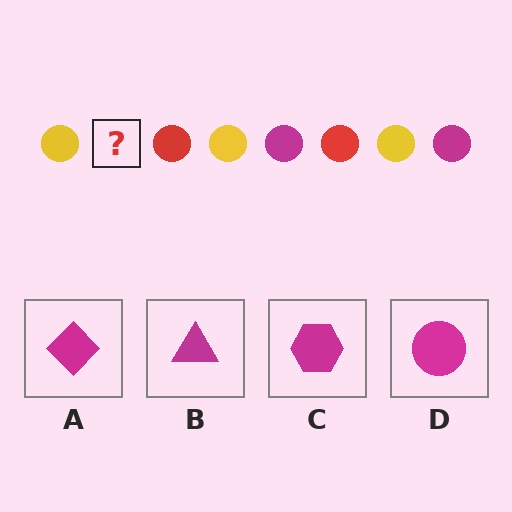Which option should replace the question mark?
Option D.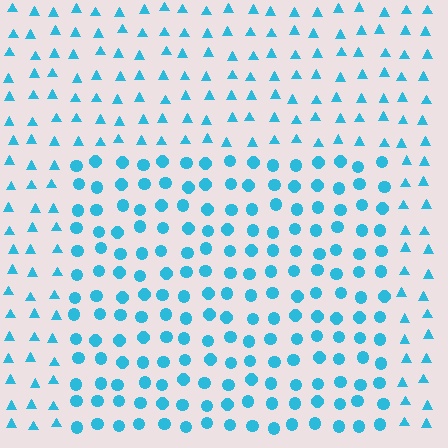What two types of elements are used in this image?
The image uses circles inside the rectangle region and triangles outside it.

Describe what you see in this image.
The image is filled with small cyan elements arranged in a uniform grid. A rectangle-shaped region contains circles, while the surrounding area contains triangles. The boundary is defined purely by the change in element shape.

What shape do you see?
I see a rectangle.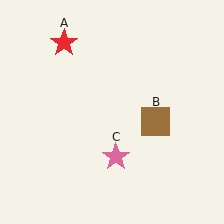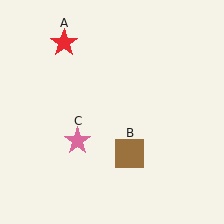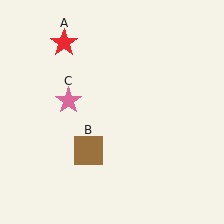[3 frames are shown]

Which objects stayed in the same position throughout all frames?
Red star (object A) remained stationary.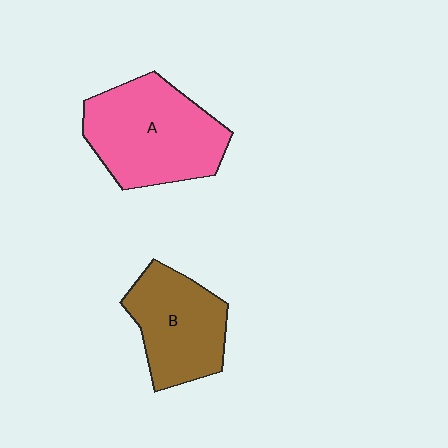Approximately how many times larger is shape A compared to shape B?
Approximately 1.3 times.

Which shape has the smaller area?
Shape B (brown).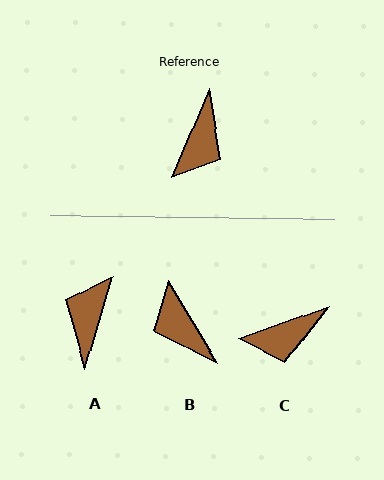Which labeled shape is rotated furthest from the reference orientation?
A, about 173 degrees away.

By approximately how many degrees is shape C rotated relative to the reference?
Approximately 47 degrees clockwise.